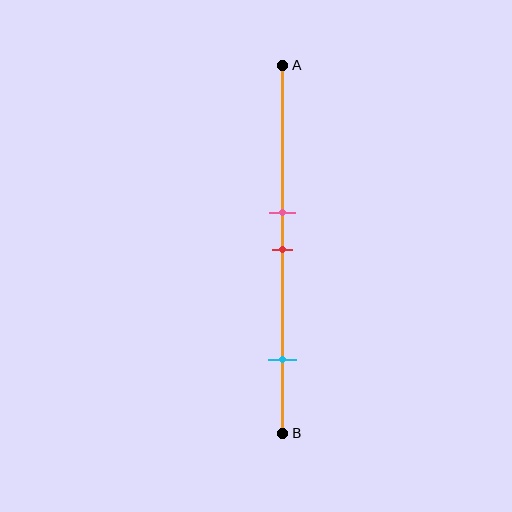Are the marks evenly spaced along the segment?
No, the marks are not evenly spaced.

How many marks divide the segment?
There are 3 marks dividing the segment.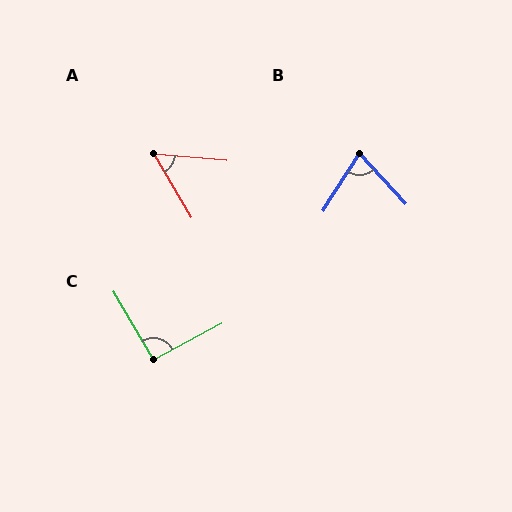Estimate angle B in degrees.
Approximately 75 degrees.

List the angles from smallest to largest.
A (55°), B (75°), C (93°).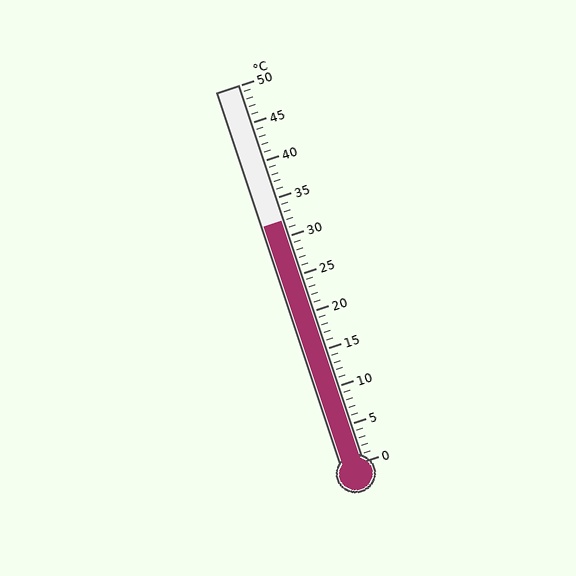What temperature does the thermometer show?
The thermometer shows approximately 32°C.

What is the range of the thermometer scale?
The thermometer scale ranges from 0°C to 50°C.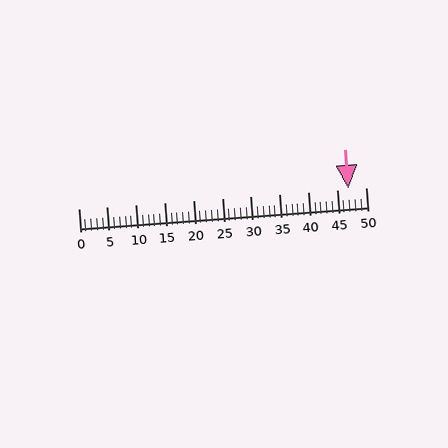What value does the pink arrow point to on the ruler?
The pink arrow points to approximately 47.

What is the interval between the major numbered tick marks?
The major tick marks are spaced 5 units apart.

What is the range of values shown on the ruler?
The ruler shows values from 0 to 50.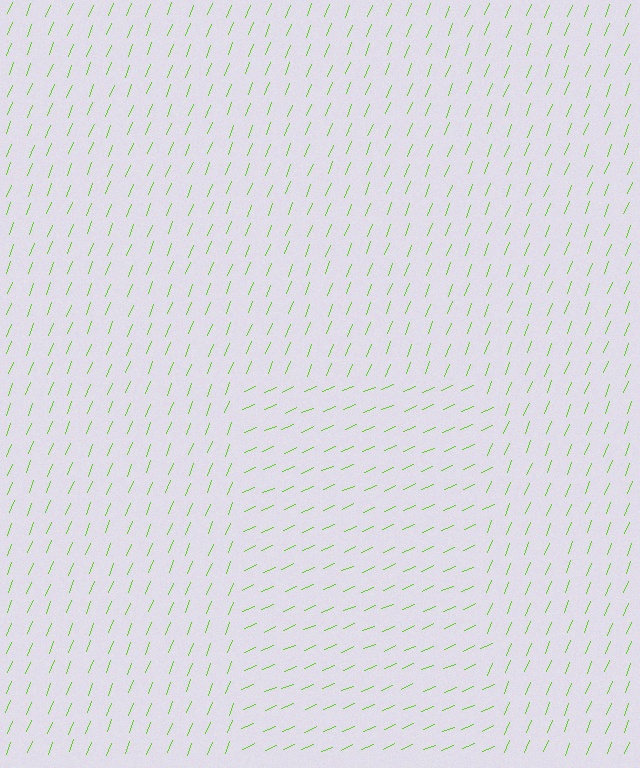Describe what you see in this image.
The image is filled with small lime line segments. A rectangle region in the image has lines oriented differently from the surrounding lines, creating a visible texture boundary.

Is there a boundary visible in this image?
Yes, there is a texture boundary formed by a change in line orientation.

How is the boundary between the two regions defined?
The boundary is defined purely by a change in line orientation (approximately 45 degrees difference). All lines are the same color and thickness.